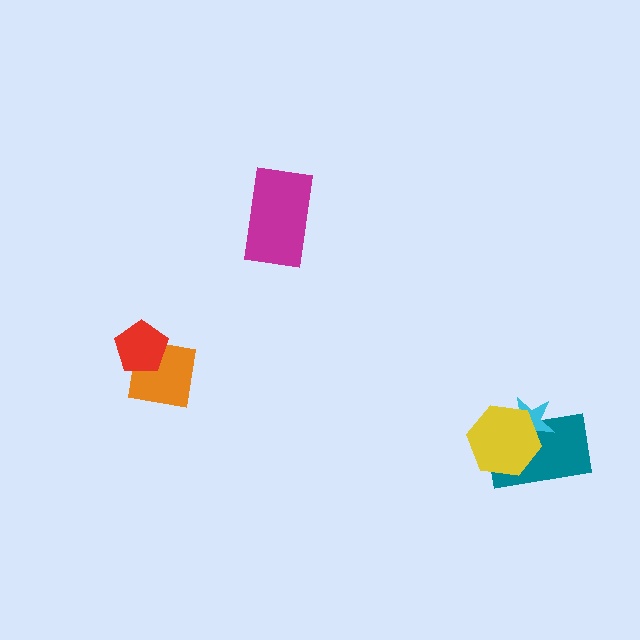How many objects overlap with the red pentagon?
1 object overlaps with the red pentagon.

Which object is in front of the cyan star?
The yellow hexagon is in front of the cyan star.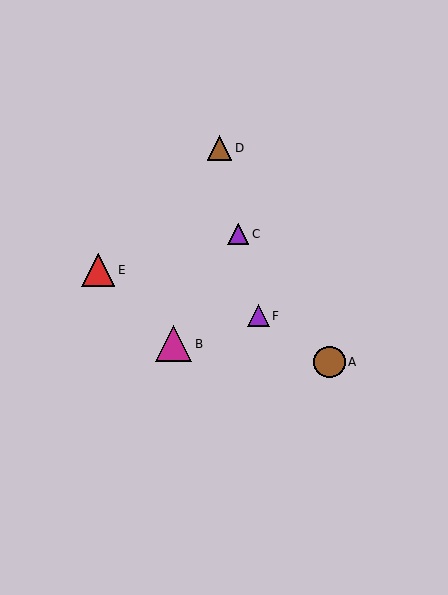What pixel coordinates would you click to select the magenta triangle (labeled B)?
Click at (174, 344) to select the magenta triangle B.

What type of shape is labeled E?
Shape E is a red triangle.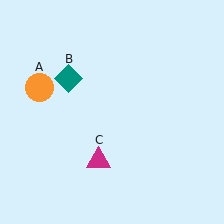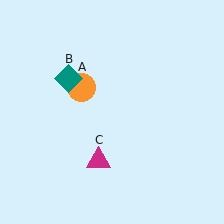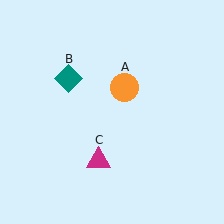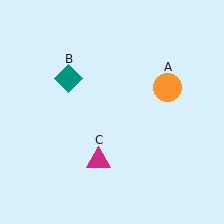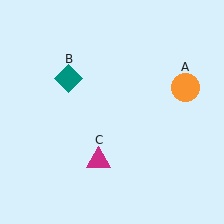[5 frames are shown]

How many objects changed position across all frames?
1 object changed position: orange circle (object A).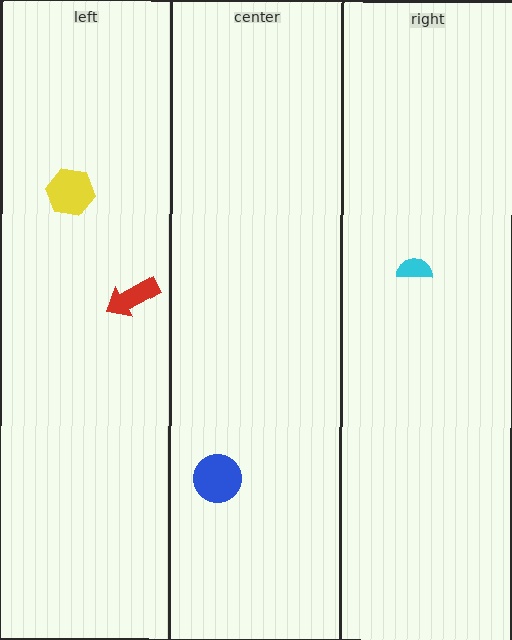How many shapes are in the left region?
2.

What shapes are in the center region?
The blue circle.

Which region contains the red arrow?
The left region.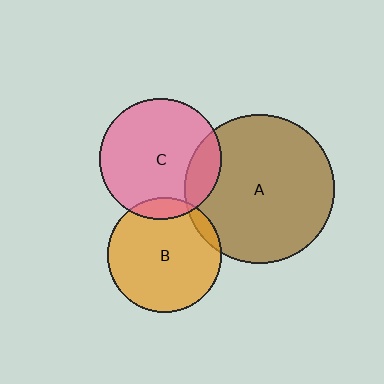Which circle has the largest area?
Circle A (brown).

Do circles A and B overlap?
Yes.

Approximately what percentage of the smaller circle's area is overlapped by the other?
Approximately 5%.